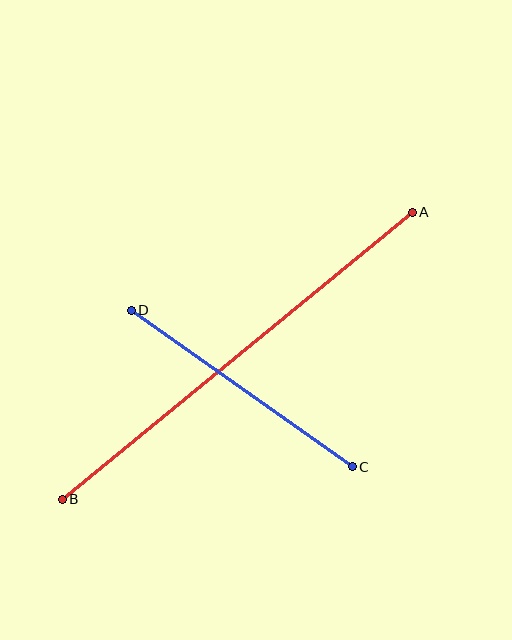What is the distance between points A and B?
The distance is approximately 452 pixels.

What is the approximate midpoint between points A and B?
The midpoint is at approximately (237, 356) pixels.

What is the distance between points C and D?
The distance is approximately 271 pixels.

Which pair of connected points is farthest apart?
Points A and B are farthest apart.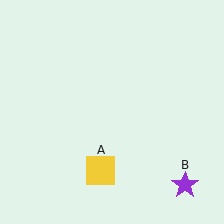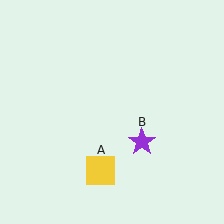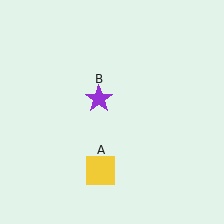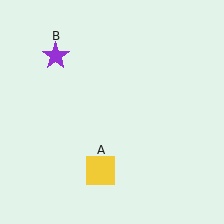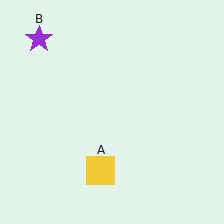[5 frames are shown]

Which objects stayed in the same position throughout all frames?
Yellow square (object A) remained stationary.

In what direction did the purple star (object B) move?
The purple star (object B) moved up and to the left.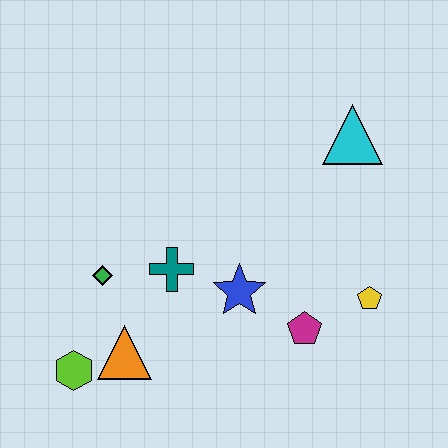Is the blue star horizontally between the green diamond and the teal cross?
No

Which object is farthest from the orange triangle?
The cyan triangle is farthest from the orange triangle.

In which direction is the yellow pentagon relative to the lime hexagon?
The yellow pentagon is to the right of the lime hexagon.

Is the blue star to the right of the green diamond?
Yes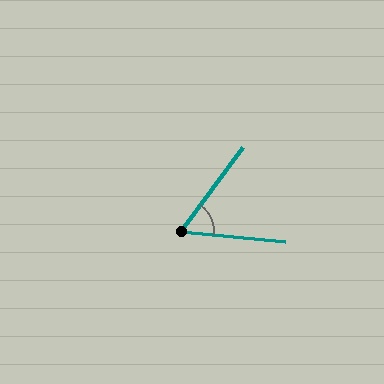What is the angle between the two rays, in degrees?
Approximately 59 degrees.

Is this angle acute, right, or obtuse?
It is acute.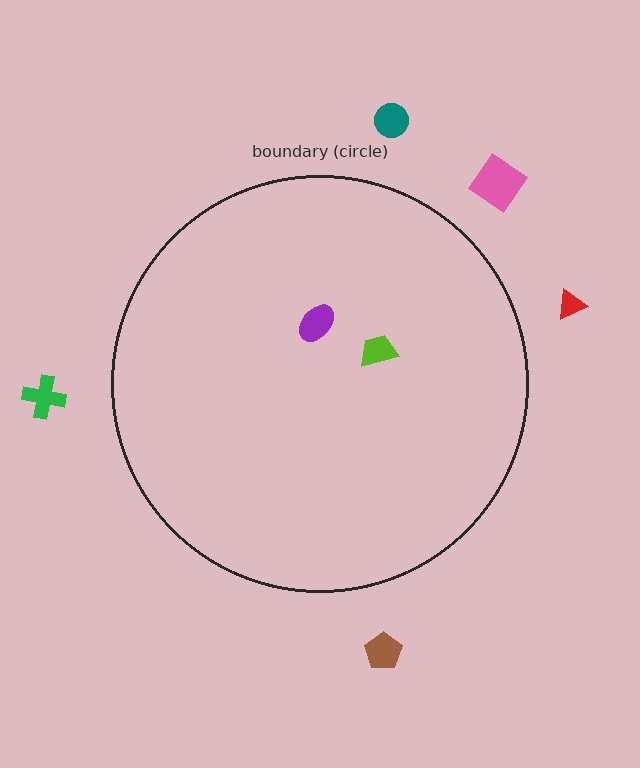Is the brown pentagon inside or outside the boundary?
Outside.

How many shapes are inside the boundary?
2 inside, 5 outside.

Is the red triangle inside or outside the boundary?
Outside.